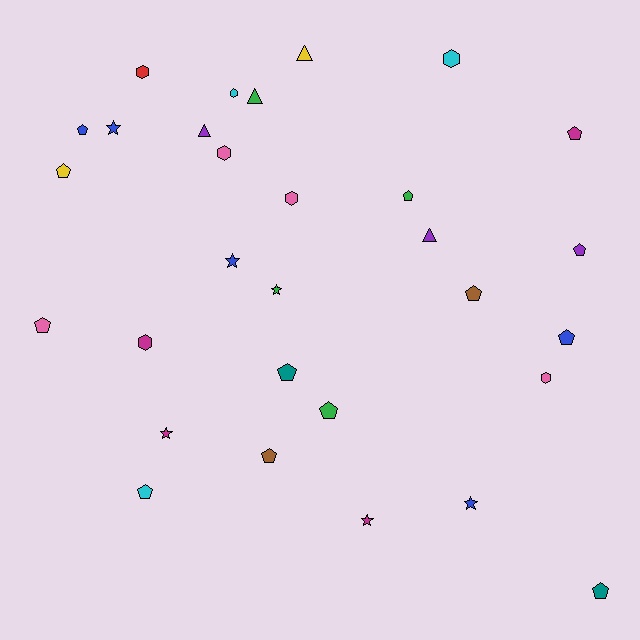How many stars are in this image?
There are 6 stars.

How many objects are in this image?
There are 30 objects.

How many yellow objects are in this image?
There are 2 yellow objects.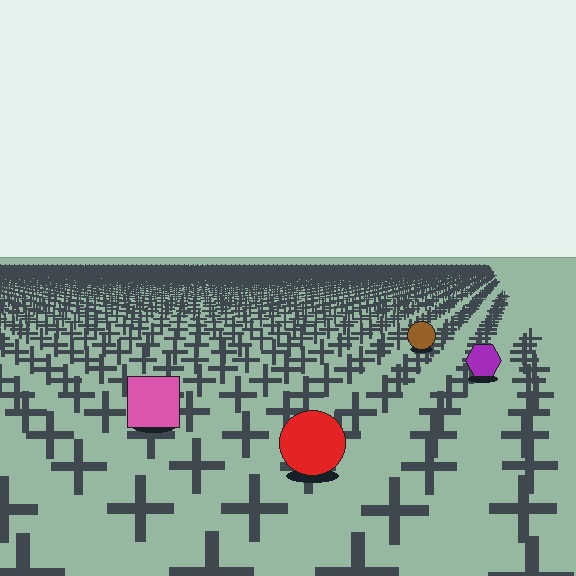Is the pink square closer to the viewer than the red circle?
No. The red circle is closer — you can tell from the texture gradient: the ground texture is coarser near it.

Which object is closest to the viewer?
The red circle is closest. The texture marks near it are larger and more spread out.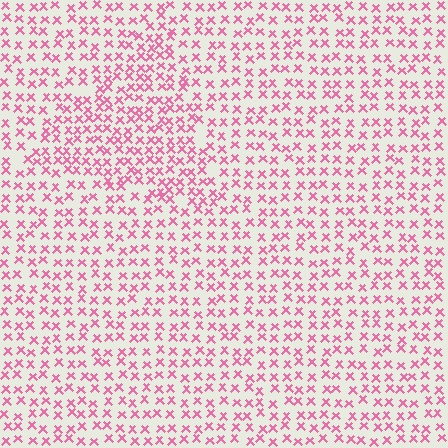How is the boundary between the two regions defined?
The boundary is defined by a change in element density (approximately 1.5x ratio). All elements are the same color, size, and shape.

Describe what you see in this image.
The image contains small pink elements arranged at two different densities. A triangle-shaped region is visible where the elements are more densely packed than the surrounding area.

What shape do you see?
I see a triangle.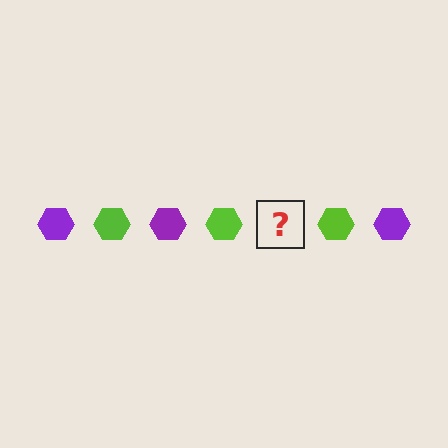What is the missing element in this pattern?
The missing element is a purple hexagon.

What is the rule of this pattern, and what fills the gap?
The rule is that the pattern cycles through purple, lime hexagons. The gap should be filled with a purple hexagon.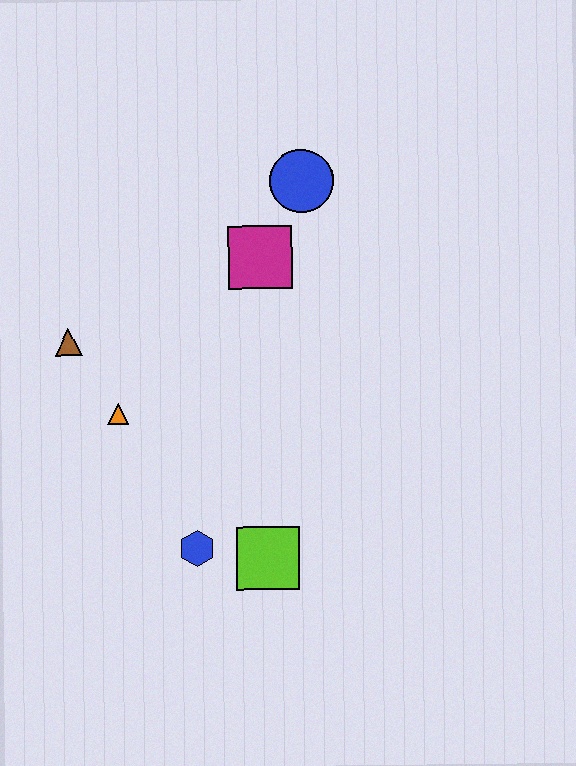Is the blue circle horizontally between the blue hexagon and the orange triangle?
No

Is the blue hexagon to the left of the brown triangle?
No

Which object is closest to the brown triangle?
The orange triangle is closest to the brown triangle.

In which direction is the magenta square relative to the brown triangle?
The magenta square is to the right of the brown triangle.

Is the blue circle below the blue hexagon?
No